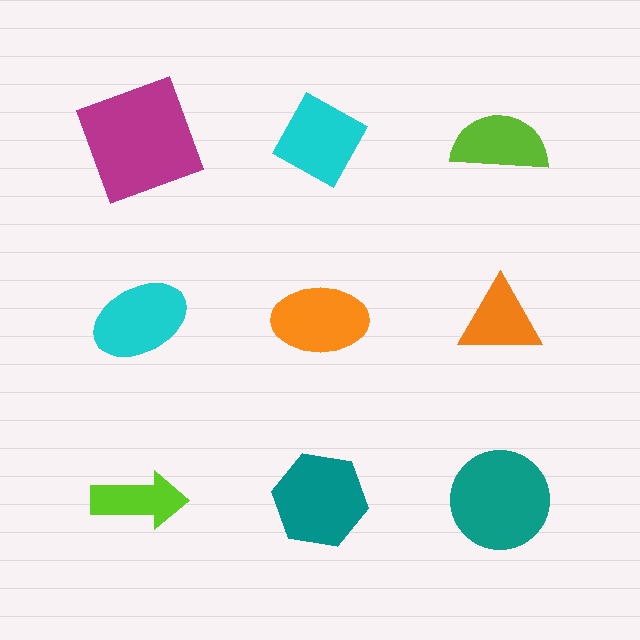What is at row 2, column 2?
An orange ellipse.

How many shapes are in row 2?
3 shapes.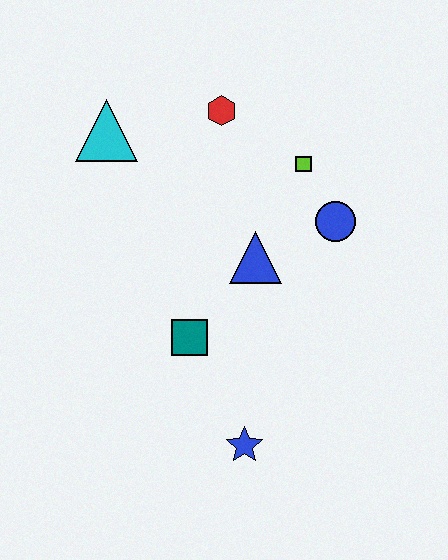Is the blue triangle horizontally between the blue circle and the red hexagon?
Yes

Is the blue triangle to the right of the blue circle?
No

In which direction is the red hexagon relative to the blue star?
The red hexagon is above the blue star.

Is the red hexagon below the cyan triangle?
No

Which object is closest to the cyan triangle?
The red hexagon is closest to the cyan triangle.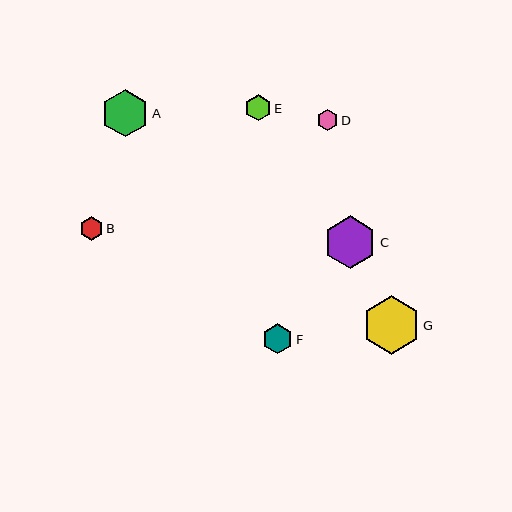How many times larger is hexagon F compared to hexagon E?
Hexagon F is approximately 1.1 times the size of hexagon E.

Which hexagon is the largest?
Hexagon G is the largest with a size of approximately 58 pixels.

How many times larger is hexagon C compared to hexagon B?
Hexagon C is approximately 2.3 times the size of hexagon B.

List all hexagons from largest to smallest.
From largest to smallest: G, C, A, F, E, B, D.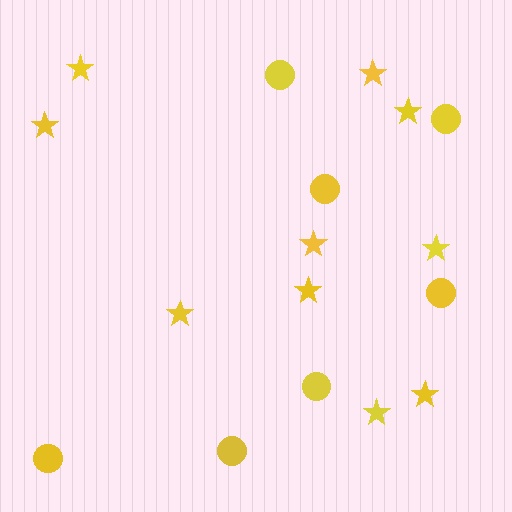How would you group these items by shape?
There are 2 groups: one group of circles (7) and one group of stars (10).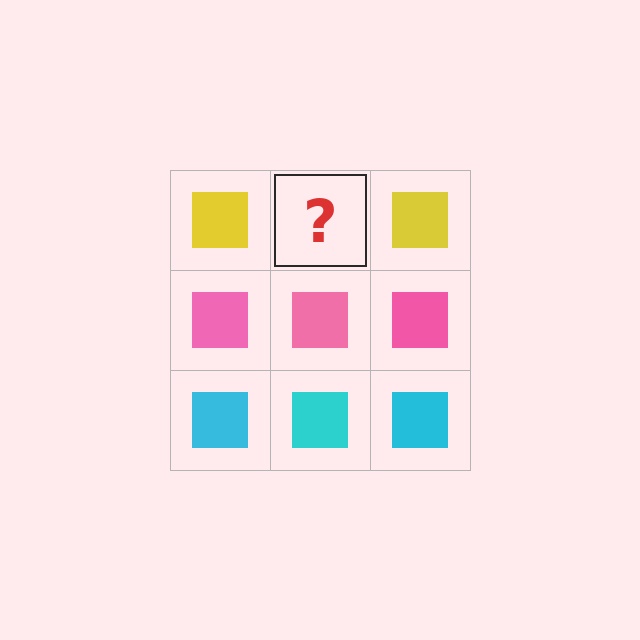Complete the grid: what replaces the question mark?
The question mark should be replaced with a yellow square.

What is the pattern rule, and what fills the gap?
The rule is that each row has a consistent color. The gap should be filled with a yellow square.